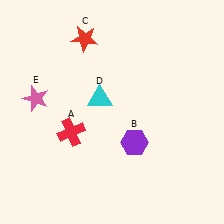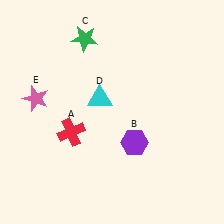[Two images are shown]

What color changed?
The star (C) changed from red in Image 1 to green in Image 2.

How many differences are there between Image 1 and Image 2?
There is 1 difference between the two images.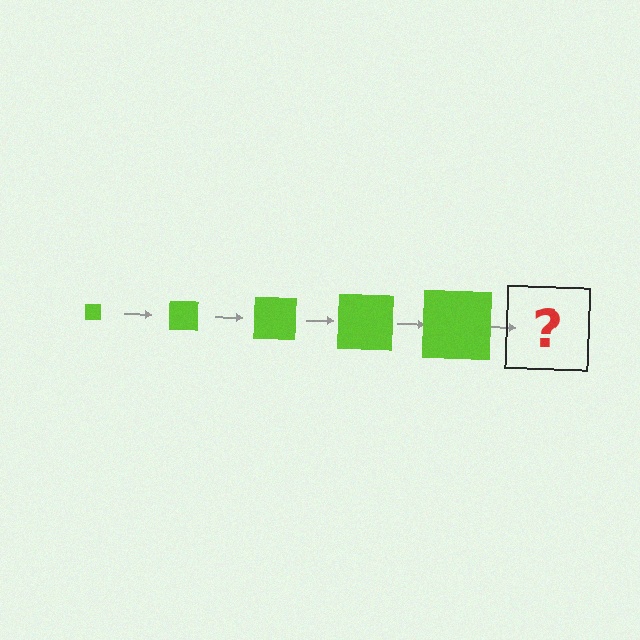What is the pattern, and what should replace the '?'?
The pattern is that the square gets progressively larger each step. The '?' should be a lime square, larger than the previous one.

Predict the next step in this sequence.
The next step is a lime square, larger than the previous one.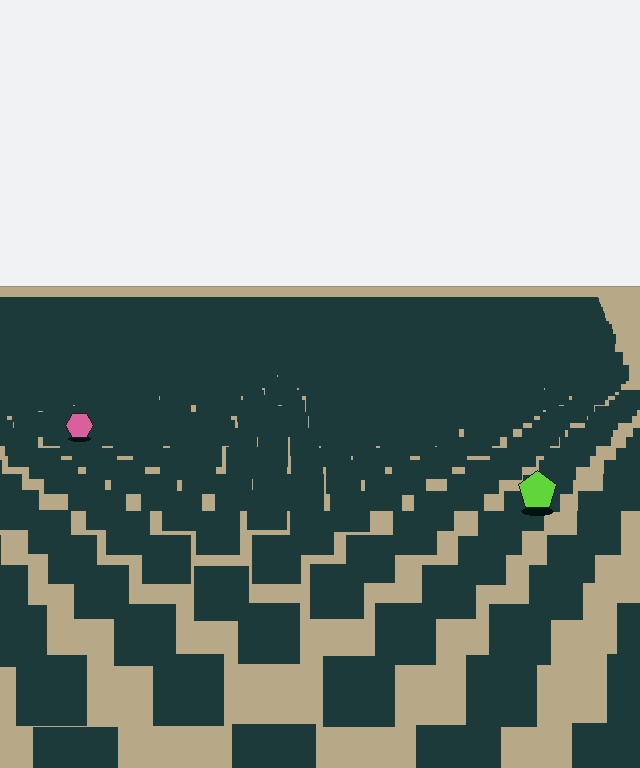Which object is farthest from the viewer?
The pink hexagon is farthest from the viewer. It appears smaller and the ground texture around it is denser.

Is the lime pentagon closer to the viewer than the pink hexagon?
Yes. The lime pentagon is closer — you can tell from the texture gradient: the ground texture is coarser near it.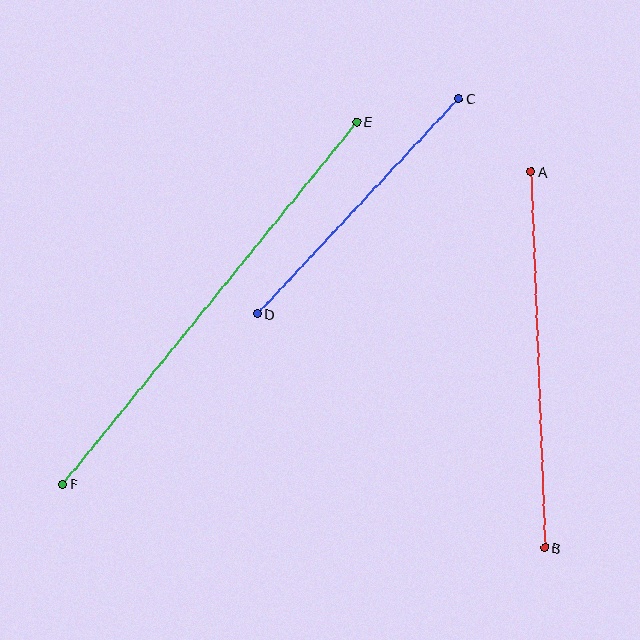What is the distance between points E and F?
The distance is approximately 467 pixels.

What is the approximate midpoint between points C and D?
The midpoint is at approximately (358, 206) pixels.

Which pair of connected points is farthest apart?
Points E and F are farthest apart.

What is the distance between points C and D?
The distance is approximately 294 pixels.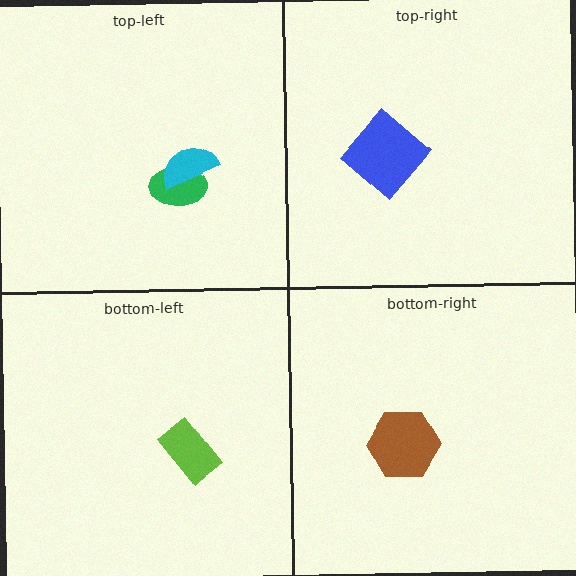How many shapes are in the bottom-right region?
1.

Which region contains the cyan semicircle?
The top-left region.